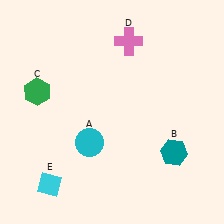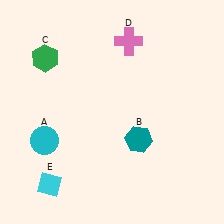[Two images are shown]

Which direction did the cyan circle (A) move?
The cyan circle (A) moved left.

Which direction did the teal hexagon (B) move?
The teal hexagon (B) moved left.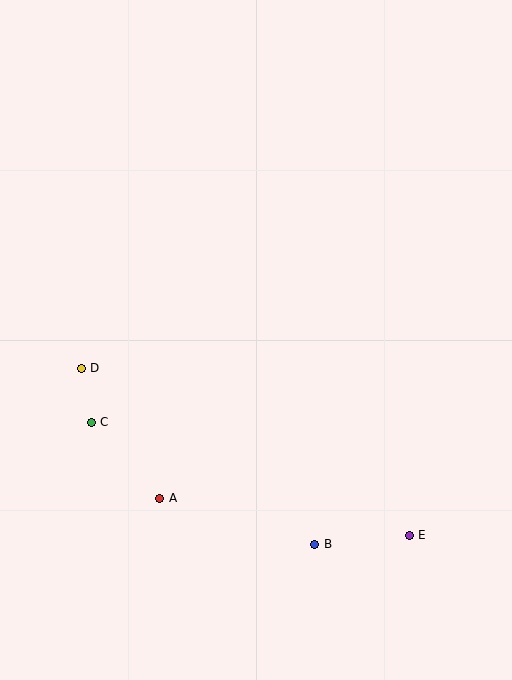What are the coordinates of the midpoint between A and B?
The midpoint between A and B is at (237, 521).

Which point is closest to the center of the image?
Point D at (81, 368) is closest to the center.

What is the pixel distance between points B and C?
The distance between B and C is 255 pixels.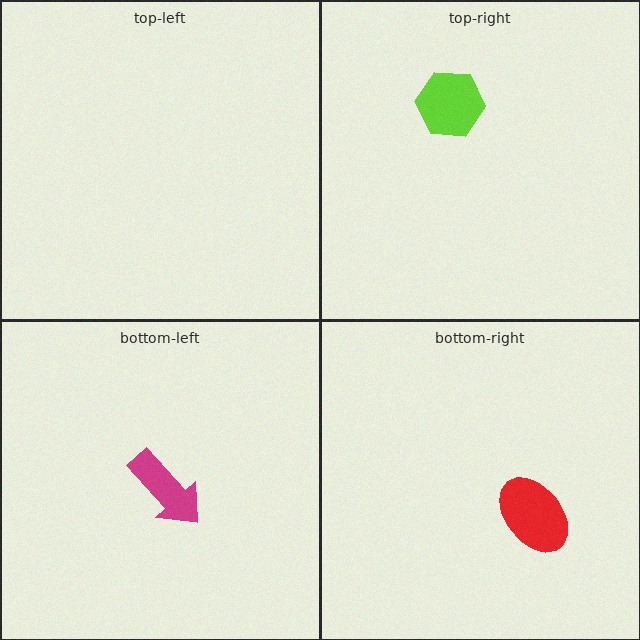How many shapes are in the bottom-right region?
1.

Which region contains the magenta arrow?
The bottom-left region.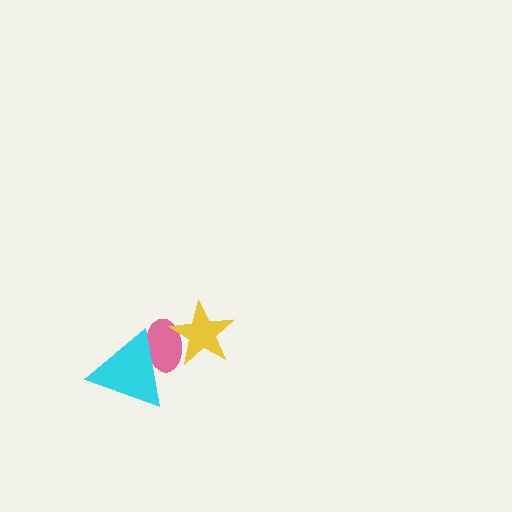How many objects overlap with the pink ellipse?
2 objects overlap with the pink ellipse.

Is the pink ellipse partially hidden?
Yes, it is partially covered by another shape.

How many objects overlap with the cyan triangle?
1 object overlaps with the cyan triangle.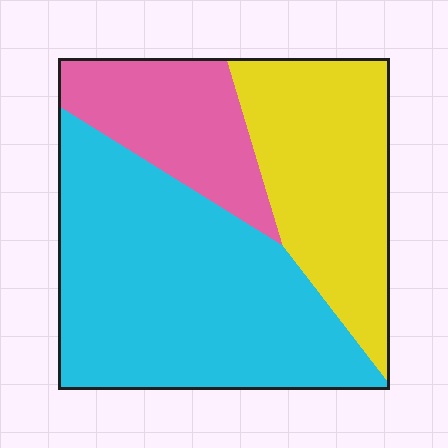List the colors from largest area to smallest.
From largest to smallest: cyan, yellow, pink.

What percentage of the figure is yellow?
Yellow takes up between a sixth and a third of the figure.